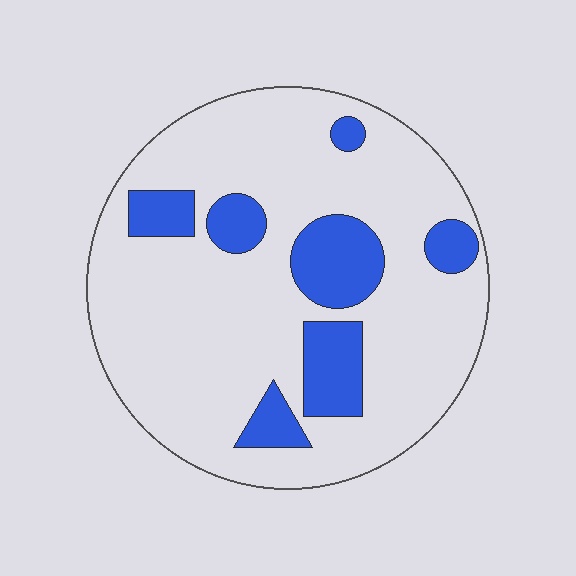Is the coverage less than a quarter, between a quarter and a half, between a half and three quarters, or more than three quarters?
Less than a quarter.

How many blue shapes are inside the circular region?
7.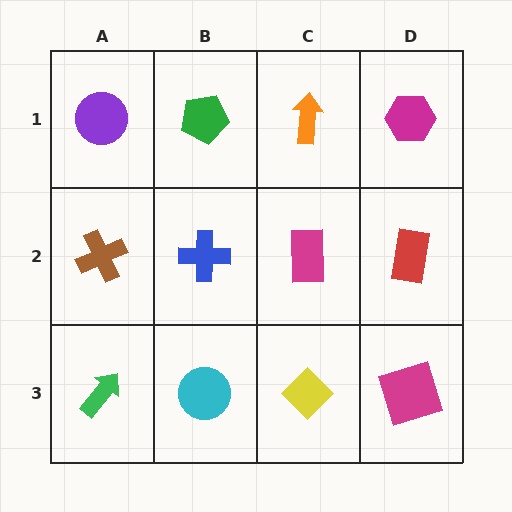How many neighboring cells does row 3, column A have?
2.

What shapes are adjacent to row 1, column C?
A magenta rectangle (row 2, column C), a green pentagon (row 1, column B), a magenta hexagon (row 1, column D).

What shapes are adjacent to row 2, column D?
A magenta hexagon (row 1, column D), a magenta square (row 3, column D), a magenta rectangle (row 2, column C).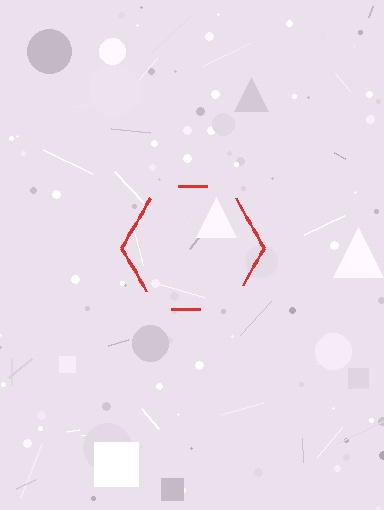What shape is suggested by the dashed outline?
The dashed outline suggests a hexagon.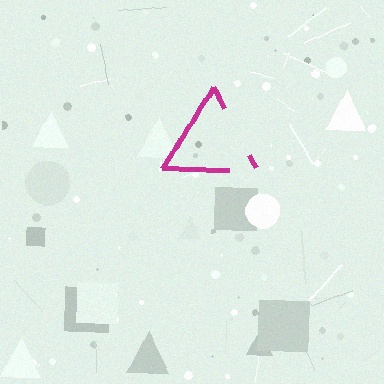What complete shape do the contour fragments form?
The contour fragments form a triangle.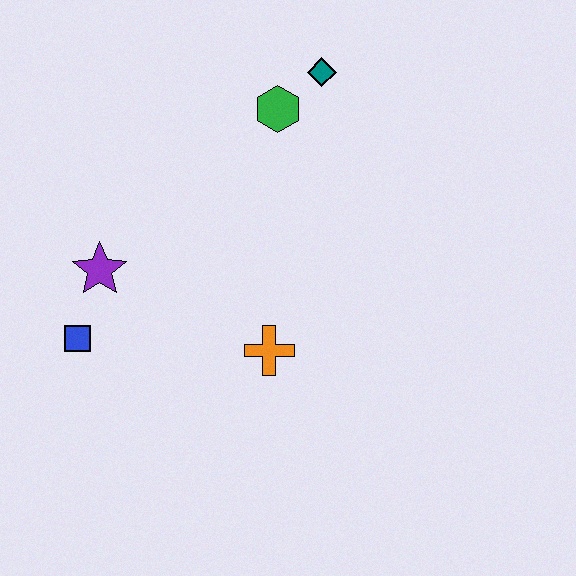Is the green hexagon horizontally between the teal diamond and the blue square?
Yes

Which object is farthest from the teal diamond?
The blue square is farthest from the teal diamond.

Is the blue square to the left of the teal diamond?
Yes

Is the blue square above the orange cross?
Yes